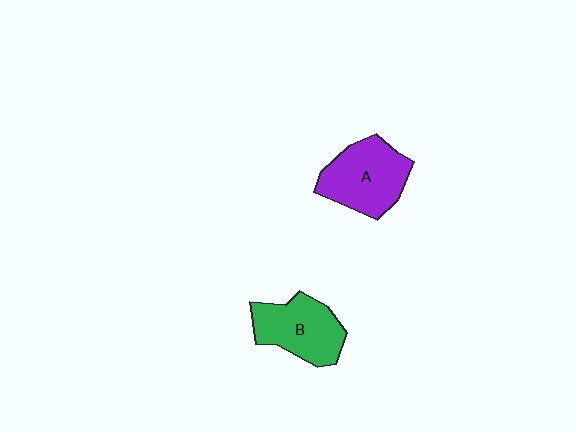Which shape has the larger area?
Shape A (purple).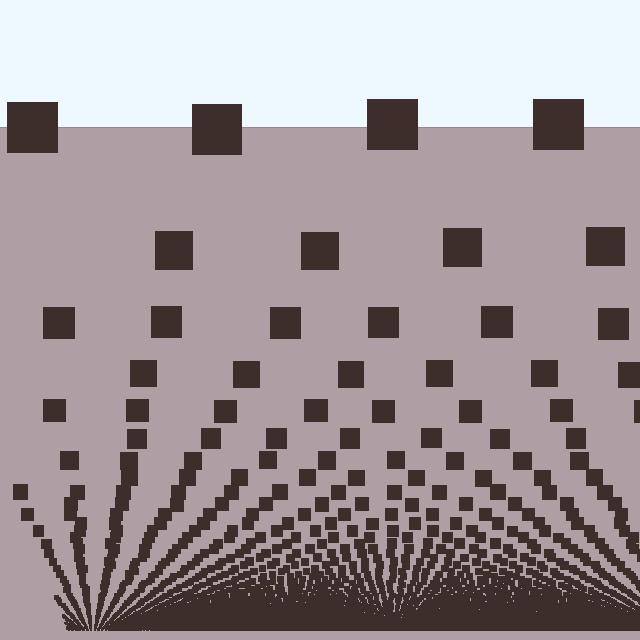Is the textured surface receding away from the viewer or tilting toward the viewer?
The surface appears to tilt toward the viewer. Texture elements get larger and sparser toward the top.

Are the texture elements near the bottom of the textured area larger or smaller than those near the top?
Smaller. The gradient is inverted — elements near the bottom are smaller and denser.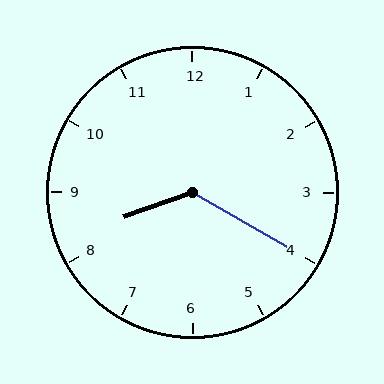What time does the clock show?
8:20.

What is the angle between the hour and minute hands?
Approximately 130 degrees.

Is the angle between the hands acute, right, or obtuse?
It is obtuse.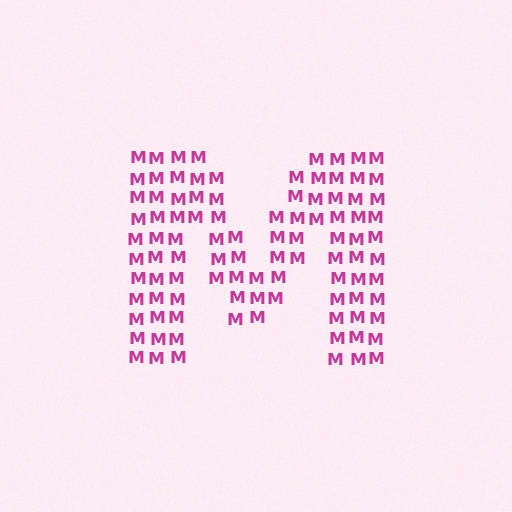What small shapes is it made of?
It is made of small letter M's.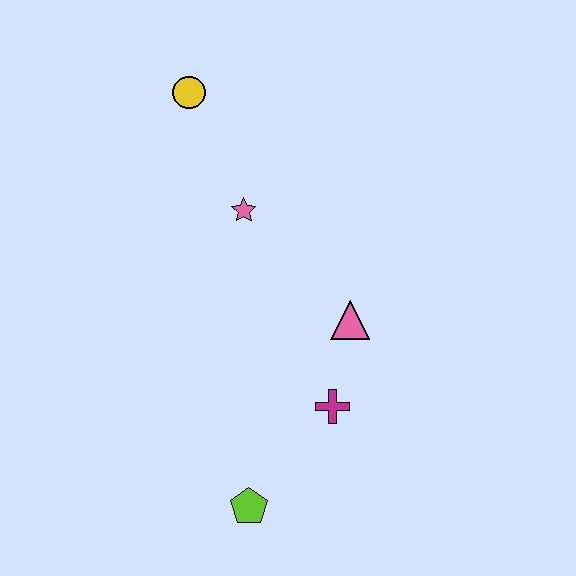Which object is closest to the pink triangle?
The magenta cross is closest to the pink triangle.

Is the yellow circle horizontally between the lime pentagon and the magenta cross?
No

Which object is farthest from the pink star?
The lime pentagon is farthest from the pink star.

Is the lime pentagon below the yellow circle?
Yes